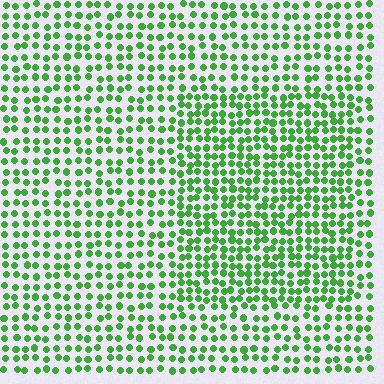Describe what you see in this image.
The image contains small green elements arranged at two different densities. A rectangle-shaped region is visible where the elements are more densely packed than the surrounding area.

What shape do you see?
I see a rectangle.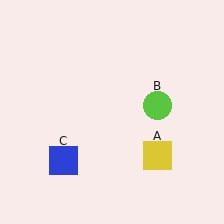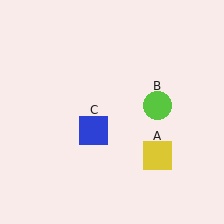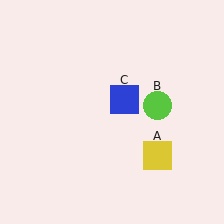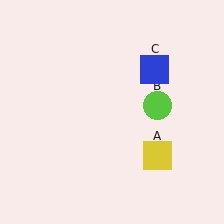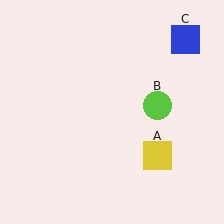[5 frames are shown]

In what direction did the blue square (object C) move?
The blue square (object C) moved up and to the right.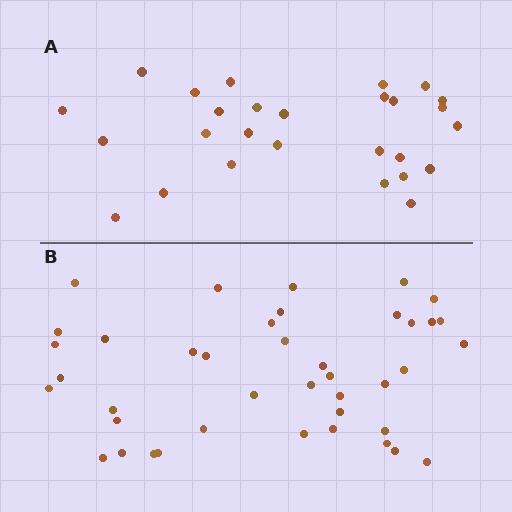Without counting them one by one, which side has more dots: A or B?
Region B (the bottom region) has more dots.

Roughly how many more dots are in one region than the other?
Region B has approximately 15 more dots than region A.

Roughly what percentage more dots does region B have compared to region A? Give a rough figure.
About 50% more.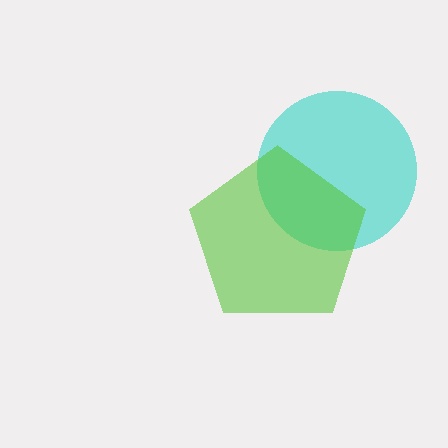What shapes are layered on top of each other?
The layered shapes are: a cyan circle, a lime pentagon.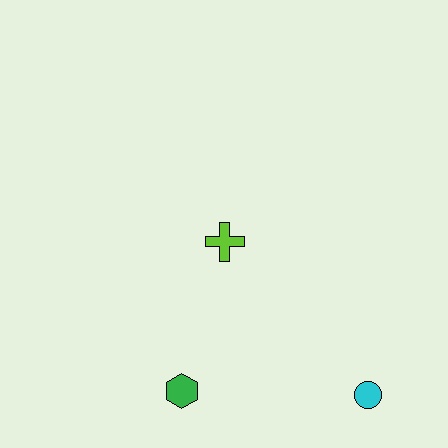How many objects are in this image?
There are 3 objects.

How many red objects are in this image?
There are no red objects.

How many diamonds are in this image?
There are no diamonds.